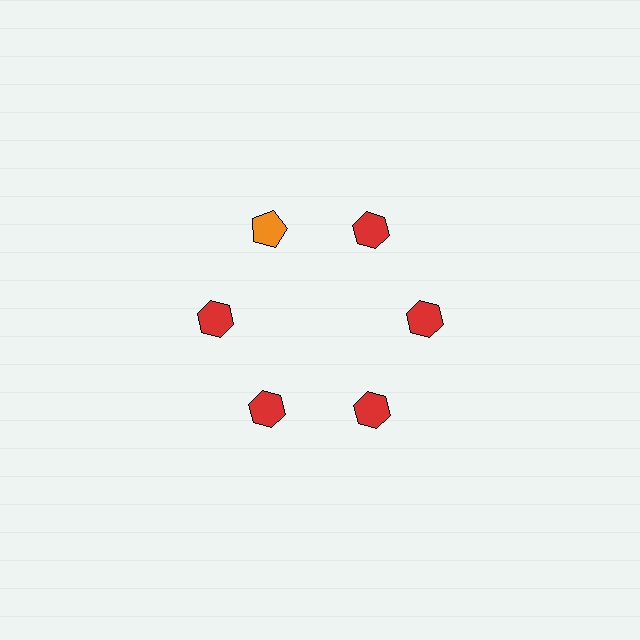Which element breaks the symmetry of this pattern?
The orange pentagon at roughly the 11 o'clock position breaks the symmetry. All other shapes are red hexagons.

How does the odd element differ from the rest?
It differs in both color (orange instead of red) and shape (pentagon instead of hexagon).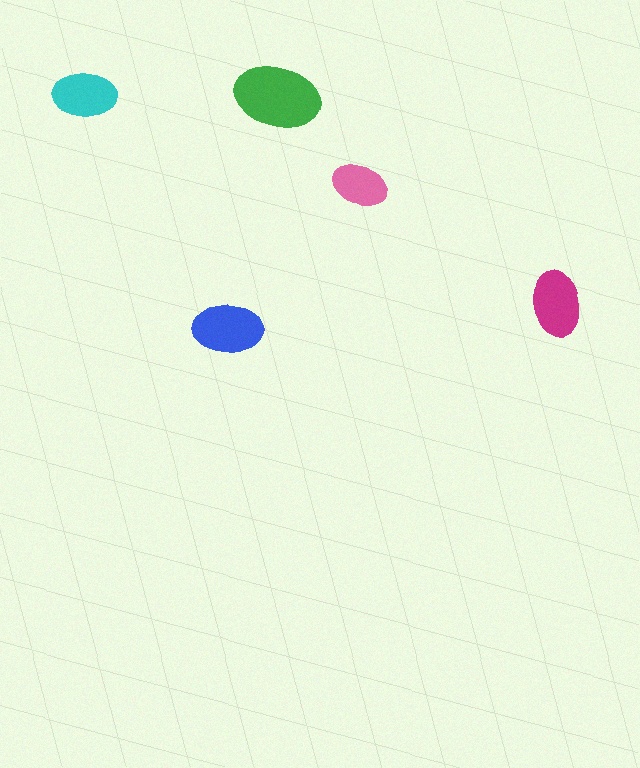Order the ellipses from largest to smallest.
the green one, the blue one, the magenta one, the cyan one, the pink one.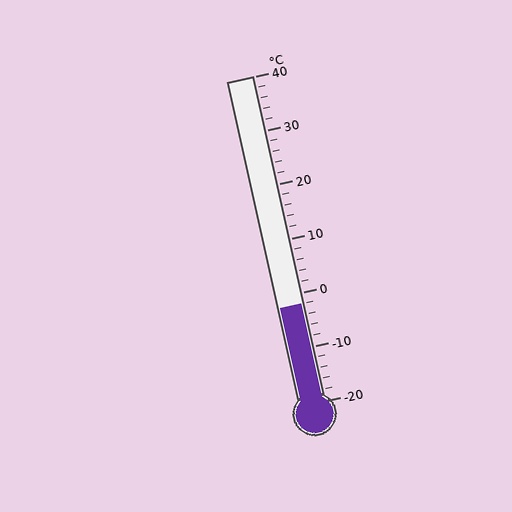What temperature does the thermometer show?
The thermometer shows approximately -2°C.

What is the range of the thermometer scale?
The thermometer scale ranges from -20°C to 40°C.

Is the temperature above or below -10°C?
The temperature is above -10°C.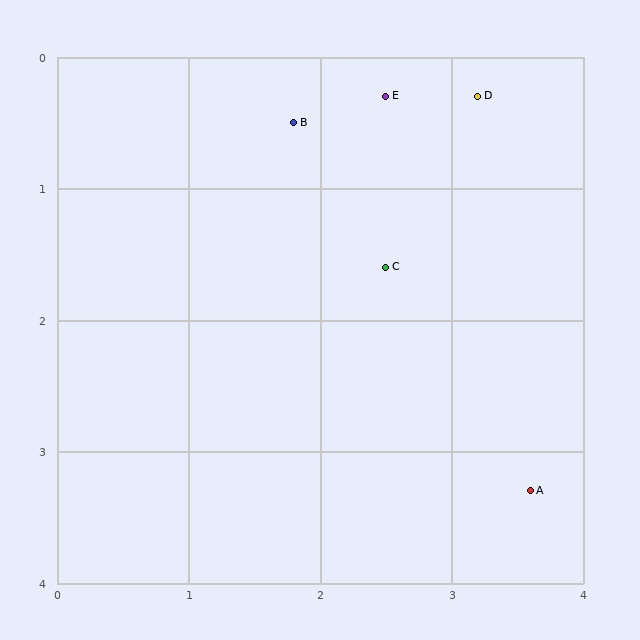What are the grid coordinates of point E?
Point E is at approximately (2.5, 0.3).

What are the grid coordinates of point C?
Point C is at approximately (2.5, 1.6).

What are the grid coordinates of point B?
Point B is at approximately (1.8, 0.5).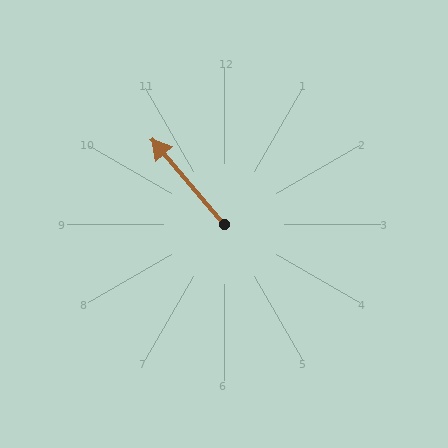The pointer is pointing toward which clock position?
Roughly 11 o'clock.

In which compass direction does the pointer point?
Northwest.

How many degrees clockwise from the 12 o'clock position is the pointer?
Approximately 320 degrees.